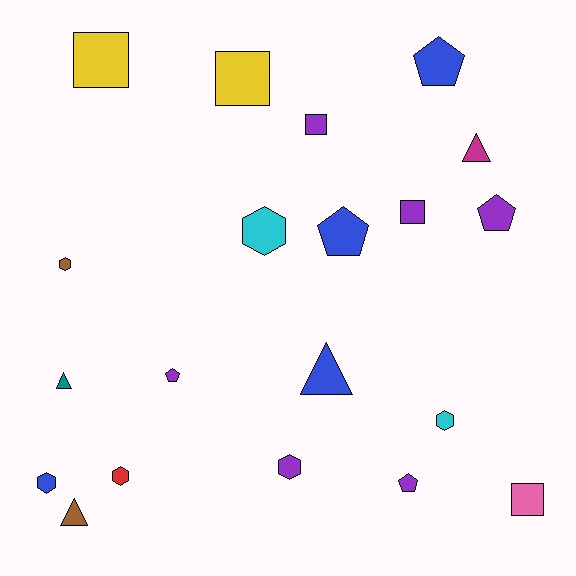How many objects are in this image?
There are 20 objects.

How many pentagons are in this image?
There are 5 pentagons.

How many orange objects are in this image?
There are no orange objects.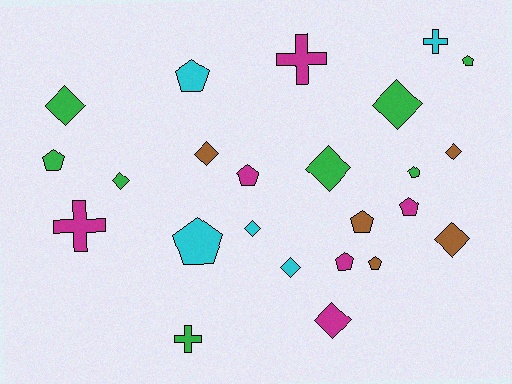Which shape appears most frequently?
Diamond, with 10 objects.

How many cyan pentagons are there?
There are 2 cyan pentagons.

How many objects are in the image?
There are 24 objects.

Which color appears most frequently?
Green, with 8 objects.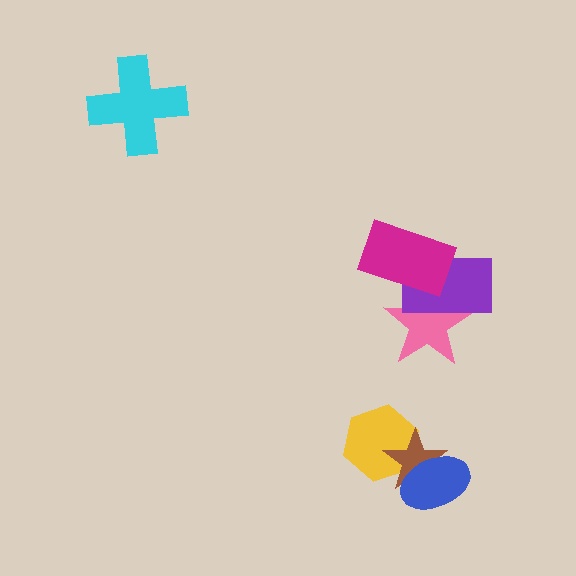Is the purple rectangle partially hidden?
Yes, it is partially covered by another shape.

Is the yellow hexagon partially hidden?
Yes, it is partially covered by another shape.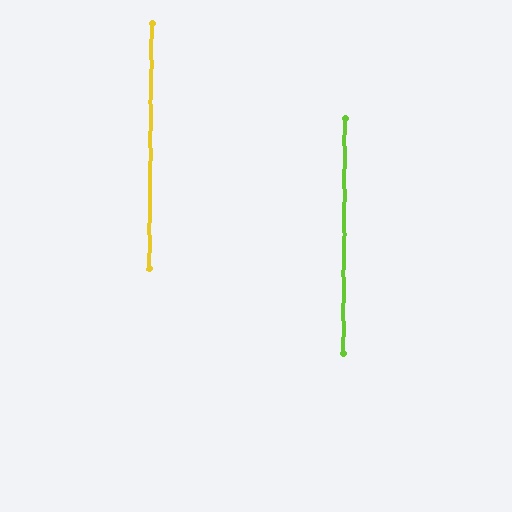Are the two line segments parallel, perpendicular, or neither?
Parallel — their directions differ by only 0.2°.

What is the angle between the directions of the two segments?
Approximately 0 degrees.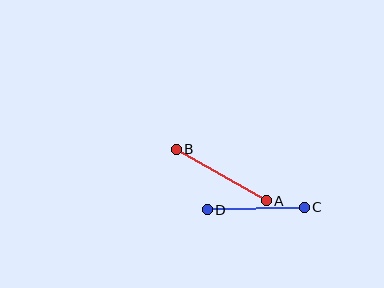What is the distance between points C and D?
The distance is approximately 97 pixels.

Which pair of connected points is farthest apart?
Points A and B are farthest apart.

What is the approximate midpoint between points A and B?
The midpoint is at approximately (221, 175) pixels.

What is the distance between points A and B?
The distance is approximately 104 pixels.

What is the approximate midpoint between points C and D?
The midpoint is at approximately (256, 208) pixels.